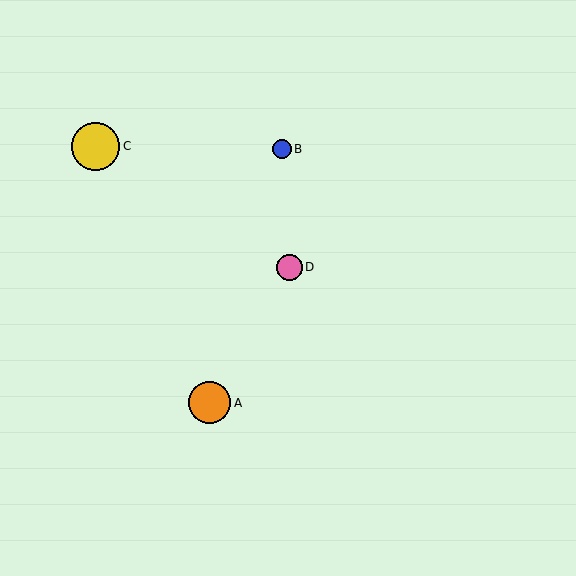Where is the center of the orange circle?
The center of the orange circle is at (210, 403).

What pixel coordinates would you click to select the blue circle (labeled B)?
Click at (282, 149) to select the blue circle B.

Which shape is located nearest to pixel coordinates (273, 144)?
The blue circle (labeled B) at (282, 149) is nearest to that location.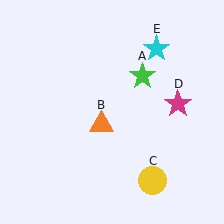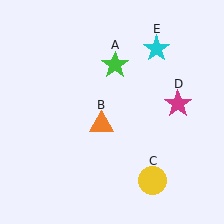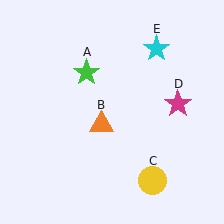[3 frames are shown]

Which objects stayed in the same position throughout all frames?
Orange triangle (object B) and yellow circle (object C) and magenta star (object D) and cyan star (object E) remained stationary.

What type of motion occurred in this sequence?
The green star (object A) rotated counterclockwise around the center of the scene.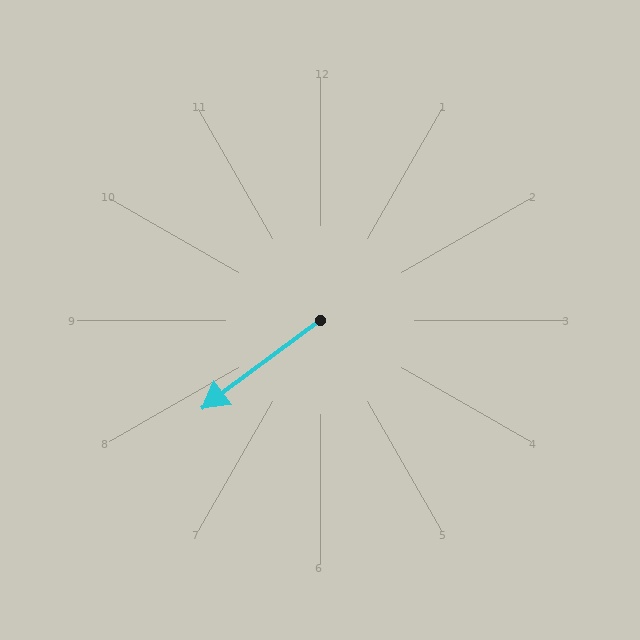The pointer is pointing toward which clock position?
Roughly 8 o'clock.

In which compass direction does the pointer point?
Southwest.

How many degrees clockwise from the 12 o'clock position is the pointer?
Approximately 233 degrees.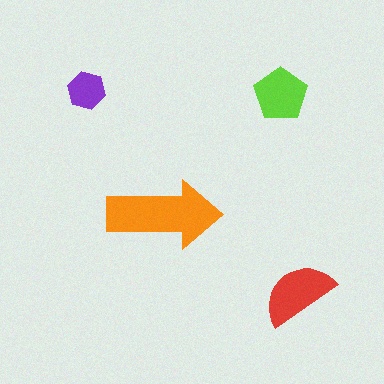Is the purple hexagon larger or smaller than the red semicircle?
Smaller.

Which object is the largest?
The orange arrow.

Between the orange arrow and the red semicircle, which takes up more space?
The orange arrow.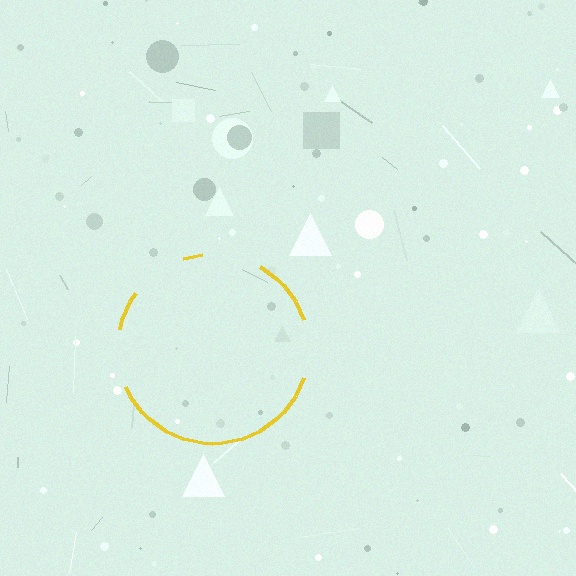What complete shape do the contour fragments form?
The contour fragments form a circle.